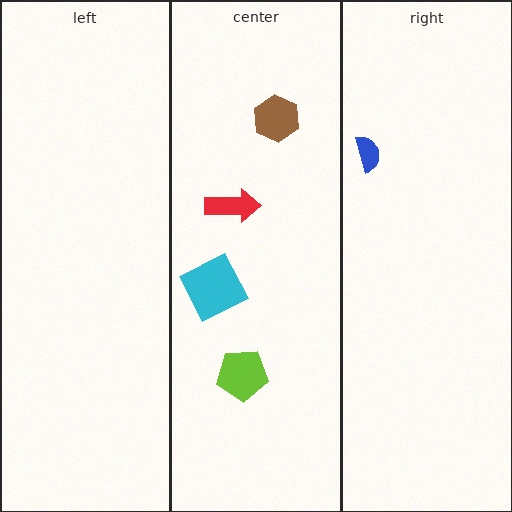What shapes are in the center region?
The cyan square, the red arrow, the brown hexagon, the lime pentagon.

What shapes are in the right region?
The blue semicircle.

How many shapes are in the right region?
1.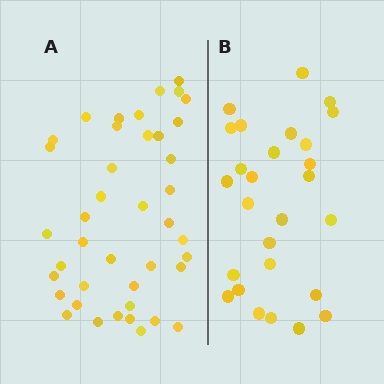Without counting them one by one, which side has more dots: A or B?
Region A (the left region) has more dots.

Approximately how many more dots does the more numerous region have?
Region A has approximately 15 more dots than region B.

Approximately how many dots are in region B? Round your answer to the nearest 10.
About 30 dots. (The exact count is 27, which rounds to 30.)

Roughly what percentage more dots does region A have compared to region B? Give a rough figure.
About 50% more.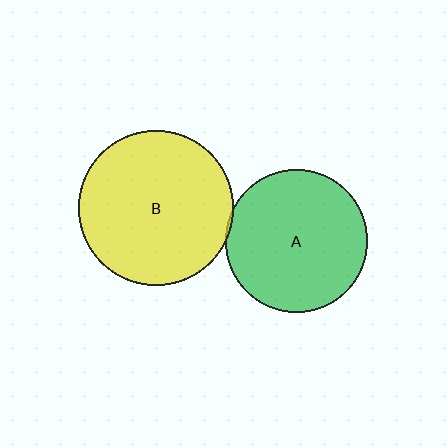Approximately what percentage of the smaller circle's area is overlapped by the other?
Approximately 5%.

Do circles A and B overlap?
Yes.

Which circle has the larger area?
Circle B (yellow).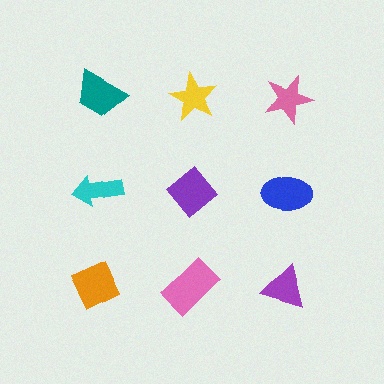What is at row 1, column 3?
A pink star.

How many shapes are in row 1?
3 shapes.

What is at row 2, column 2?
A purple diamond.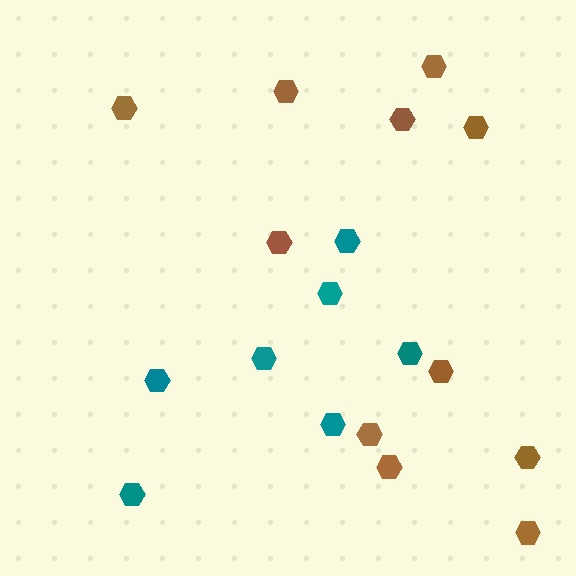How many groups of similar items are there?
There are 2 groups: one group of brown hexagons (11) and one group of teal hexagons (7).